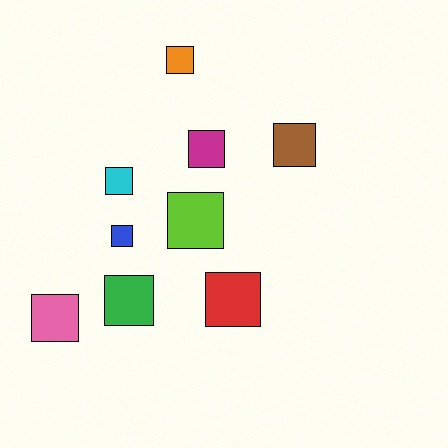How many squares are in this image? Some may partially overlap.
There are 9 squares.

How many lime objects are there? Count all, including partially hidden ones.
There is 1 lime object.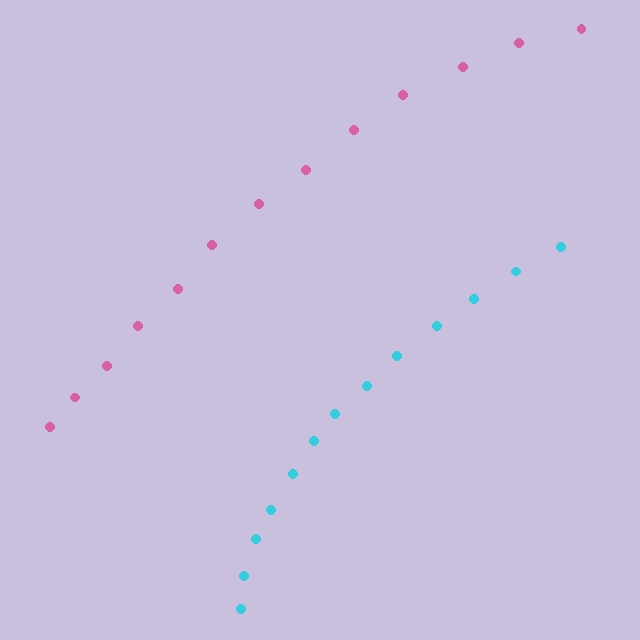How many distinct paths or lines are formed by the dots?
There are 2 distinct paths.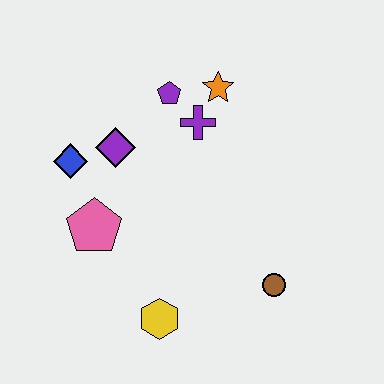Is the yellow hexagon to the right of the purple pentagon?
No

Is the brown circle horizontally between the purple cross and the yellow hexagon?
No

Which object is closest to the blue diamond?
The purple diamond is closest to the blue diamond.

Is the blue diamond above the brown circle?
Yes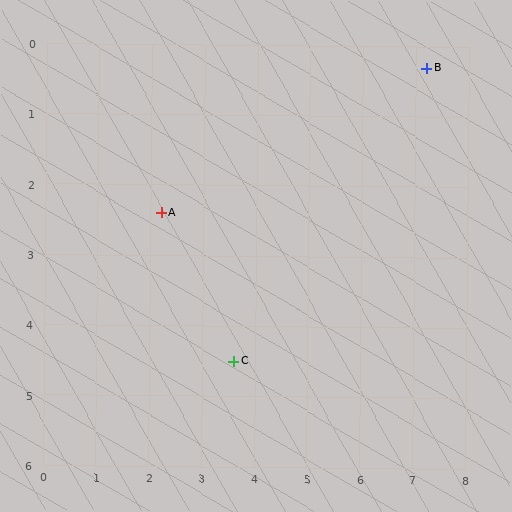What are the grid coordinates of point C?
Point C is at approximately (3.6, 4.5).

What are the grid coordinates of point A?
Point A is at approximately (2.2, 2.4).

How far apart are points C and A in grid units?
Points C and A are about 2.5 grid units apart.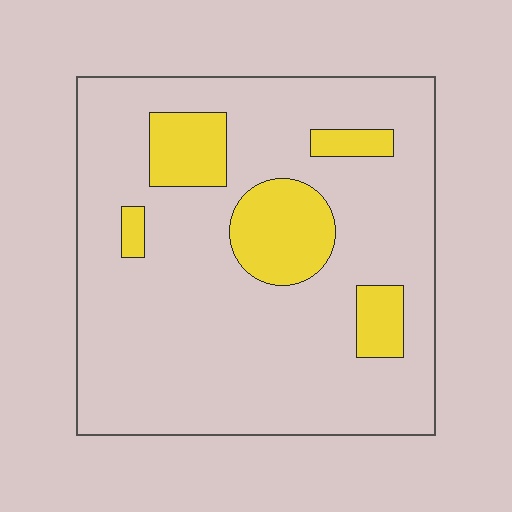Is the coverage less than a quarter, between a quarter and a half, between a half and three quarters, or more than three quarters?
Less than a quarter.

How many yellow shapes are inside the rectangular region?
5.